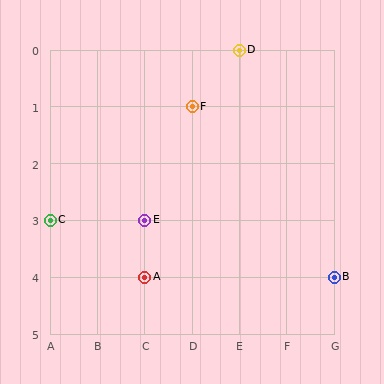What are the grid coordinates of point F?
Point F is at grid coordinates (D, 1).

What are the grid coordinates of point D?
Point D is at grid coordinates (E, 0).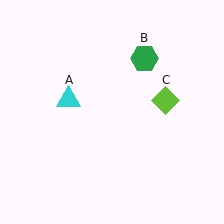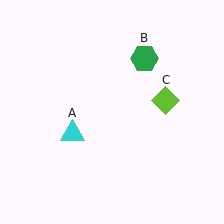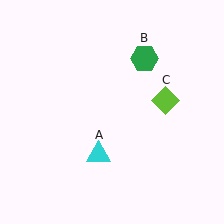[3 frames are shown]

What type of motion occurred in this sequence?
The cyan triangle (object A) rotated counterclockwise around the center of the scene.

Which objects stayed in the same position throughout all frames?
Green hexagon (object B) and lime diamond (object C) remained stationary.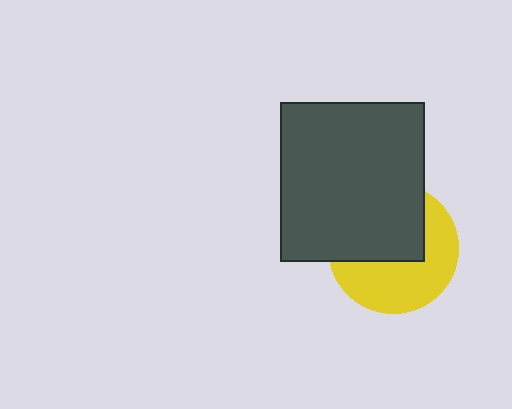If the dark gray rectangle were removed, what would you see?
You would see the complete yellow circle.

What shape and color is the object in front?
The object in front is a dark gray rectangle.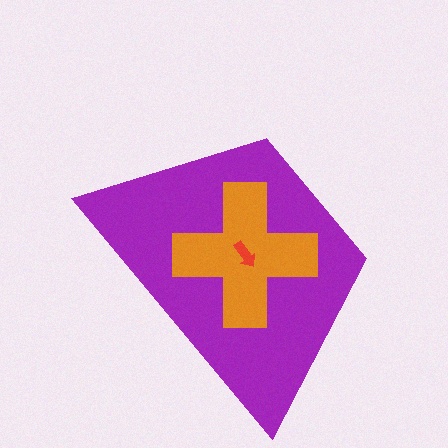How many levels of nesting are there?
3.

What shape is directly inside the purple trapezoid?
The orange cross.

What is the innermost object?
The red arrow.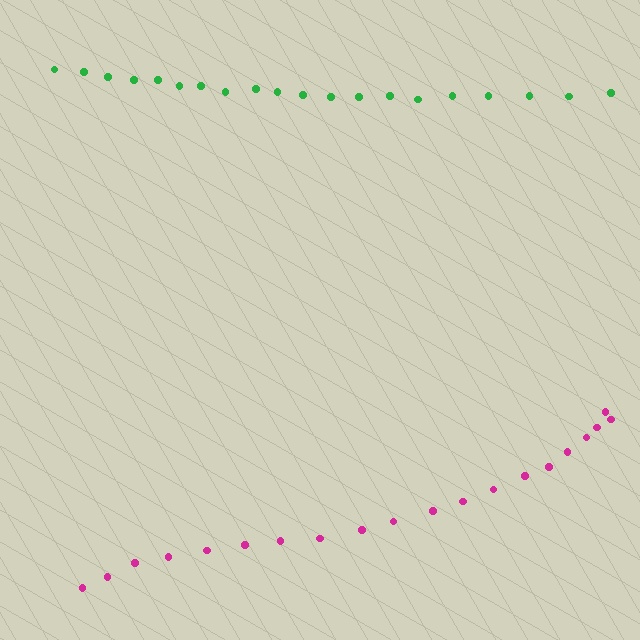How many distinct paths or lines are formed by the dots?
There are 2 distinct paths.